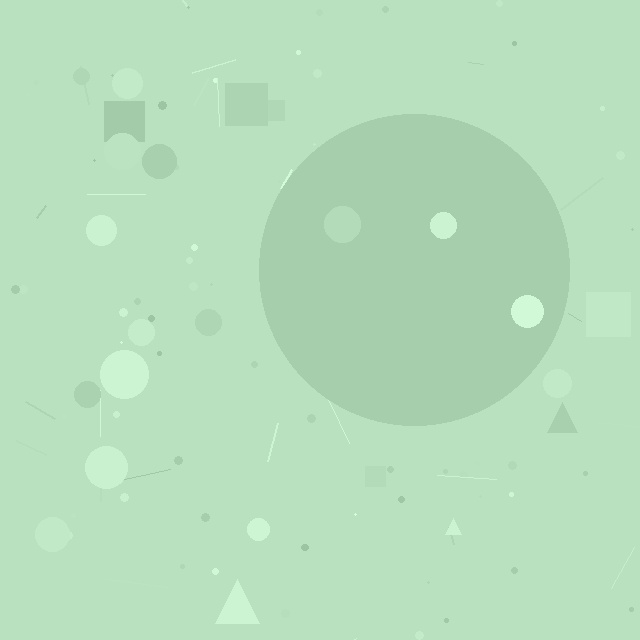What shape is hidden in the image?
A circle is hidden in the image.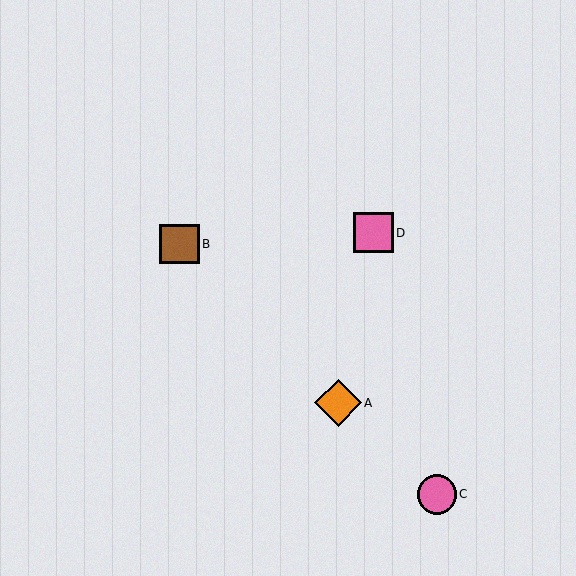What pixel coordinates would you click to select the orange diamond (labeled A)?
Click at (338, 403) to select the orange diamond A.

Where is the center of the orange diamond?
The center of the orange diamond is at (338, 403).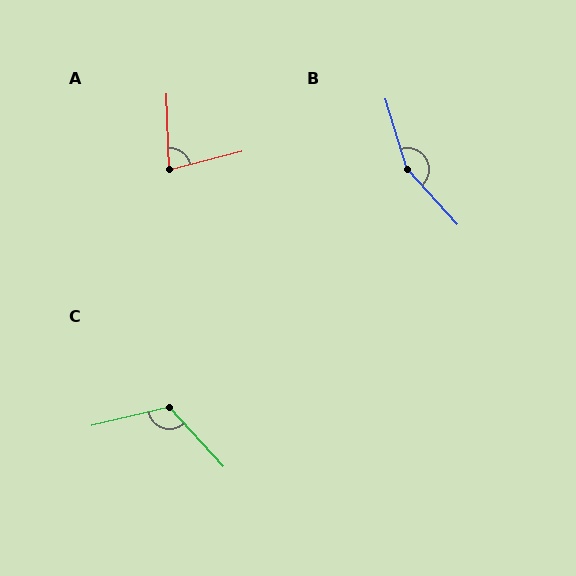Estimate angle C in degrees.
Approximately 119 degrees.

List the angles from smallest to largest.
A (78°), C (119°), B (155°).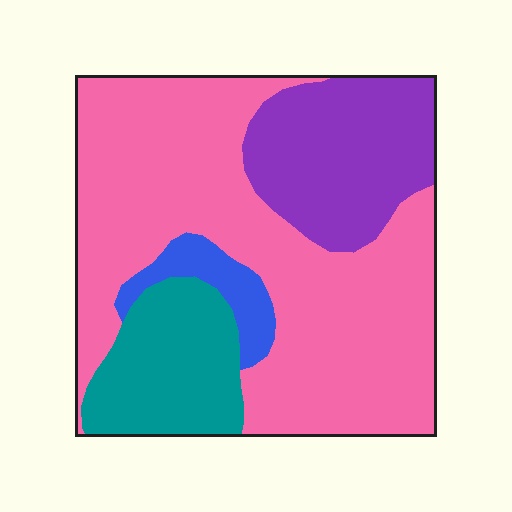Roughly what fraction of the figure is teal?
Teal covers roughly 15% of the figure.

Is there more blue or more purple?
Purple.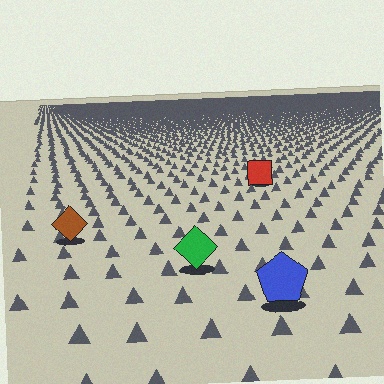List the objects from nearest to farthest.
From nearest to farthest: the blue pentagon, the green diamond, the brown diamond, the red square.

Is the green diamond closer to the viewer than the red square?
Yes. The green diamond is closer — you can tell from the texture gradient: the ground texture is coarser near it.